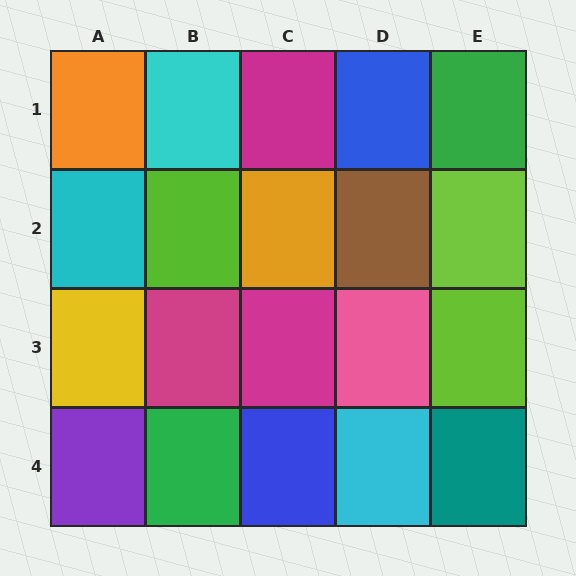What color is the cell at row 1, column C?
Magenta.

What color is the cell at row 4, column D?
Cyan.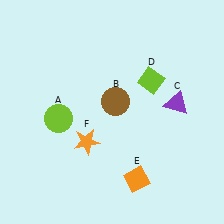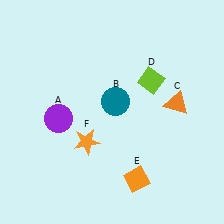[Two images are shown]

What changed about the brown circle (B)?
In Image 1, B is brown. In Image 2, it changed to teal.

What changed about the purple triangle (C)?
In Image 1, C is purple. In Image 2, it changed to orange.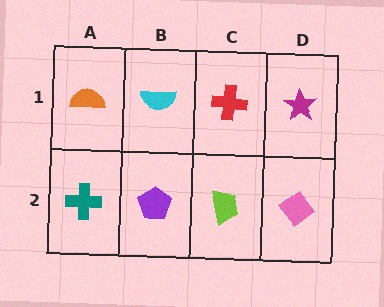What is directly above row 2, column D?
A magenta star.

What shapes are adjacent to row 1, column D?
A pink diamond (row 2, column D), a red cross (row 1, column C).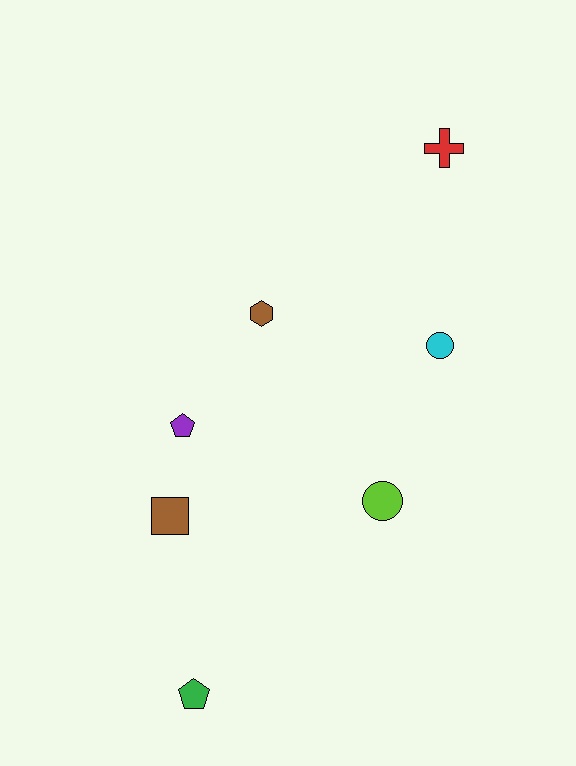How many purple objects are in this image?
There is 1 purple object.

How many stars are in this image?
There are no stars.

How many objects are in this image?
There are 7 objects.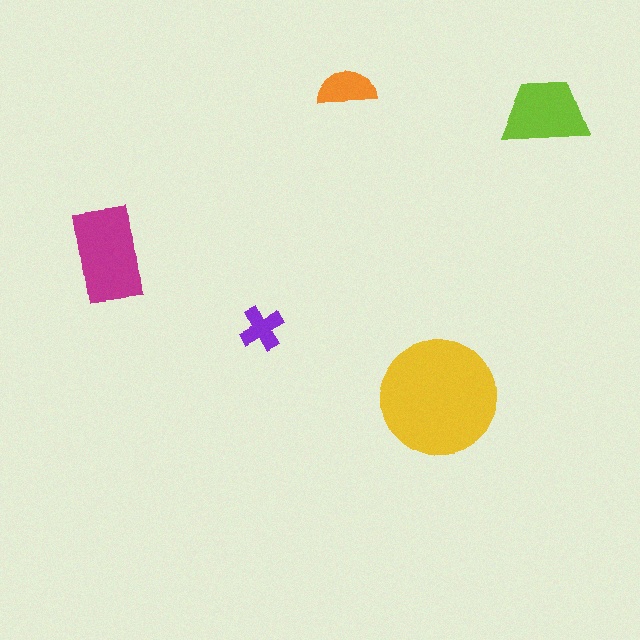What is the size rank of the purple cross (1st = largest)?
5th.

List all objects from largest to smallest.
The yellow circle, the magenta rectangle, the lime trapezoid, the orange semicircle, the purple cross.